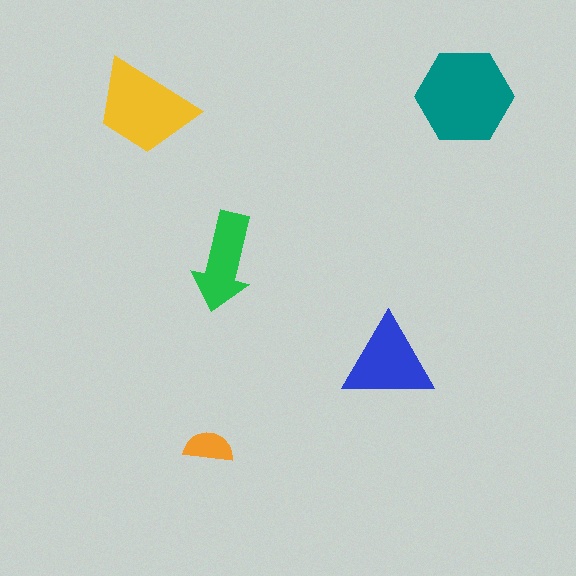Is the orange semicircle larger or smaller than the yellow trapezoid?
Smaller.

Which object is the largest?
The teal hexagon.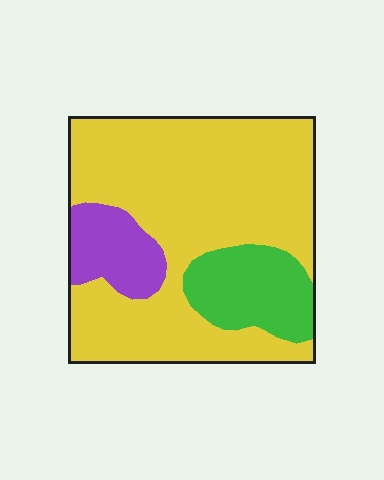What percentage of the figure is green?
Green takes up about one sixth (1/6) of the figure.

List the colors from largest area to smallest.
From largest to smallest: yellow, green, purple.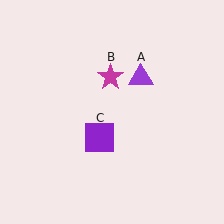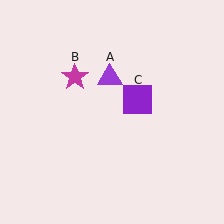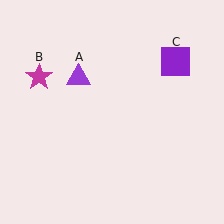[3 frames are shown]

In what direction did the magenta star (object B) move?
The magenta star (object B) moved left.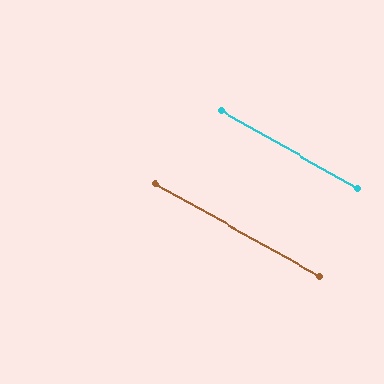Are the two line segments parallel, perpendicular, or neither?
Parallel — their directions differ by only 0.2°.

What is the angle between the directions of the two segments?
Approximately 0 degrees.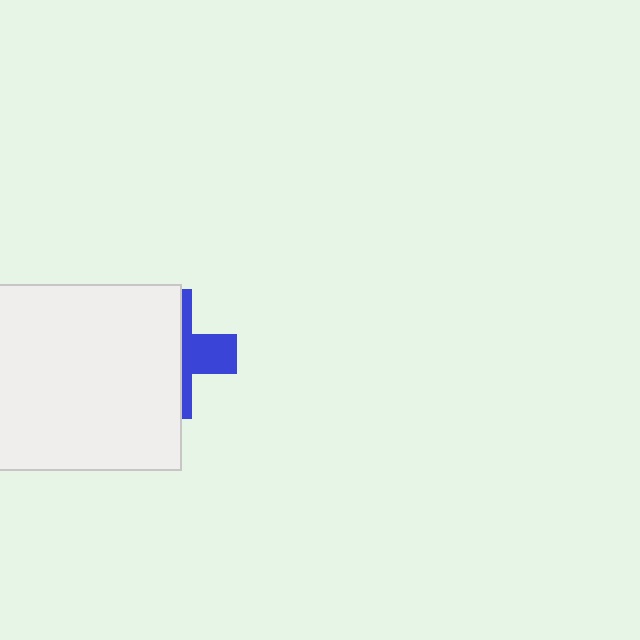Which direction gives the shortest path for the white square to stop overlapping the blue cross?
Moving left gives the shortest separation.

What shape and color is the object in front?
The object in front is a white square.